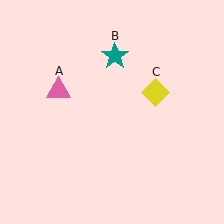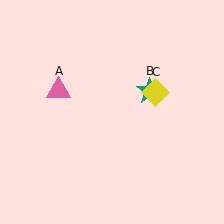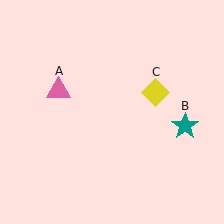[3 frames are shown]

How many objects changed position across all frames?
1 object changed position: teal star (object B).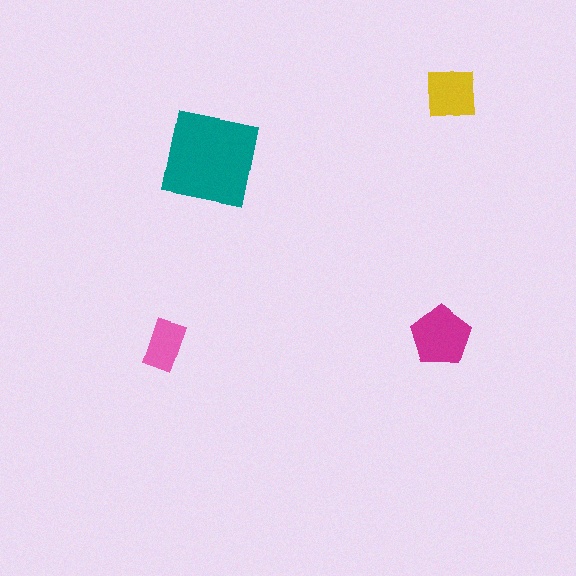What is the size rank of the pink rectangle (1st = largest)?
4th.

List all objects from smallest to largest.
The pink rectangle, the yellow square, the magenta pentagon, the teal square.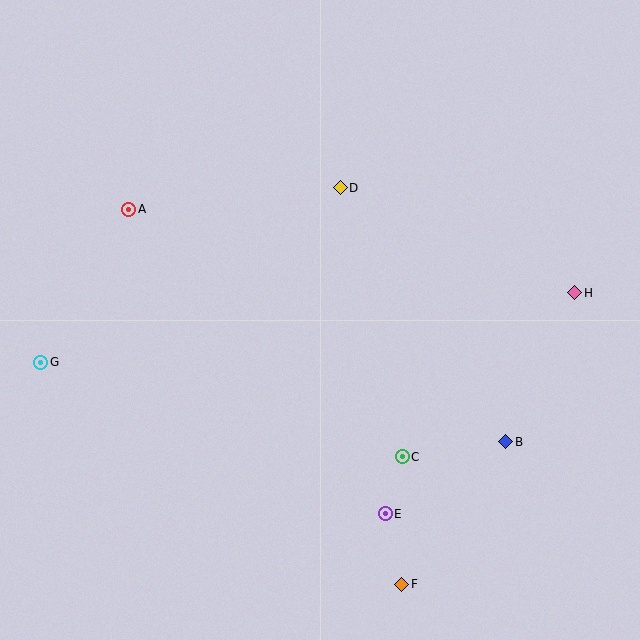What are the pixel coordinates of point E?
Point E is at (385, 514).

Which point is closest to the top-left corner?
Point A is closest to the top-left corner.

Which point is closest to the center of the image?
Point D at (340, 188) is closest to the center.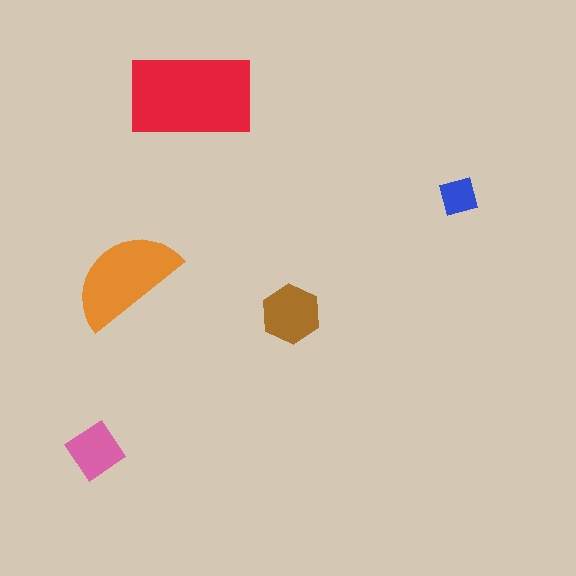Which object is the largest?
The red rectangle.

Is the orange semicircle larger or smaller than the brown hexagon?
Larger.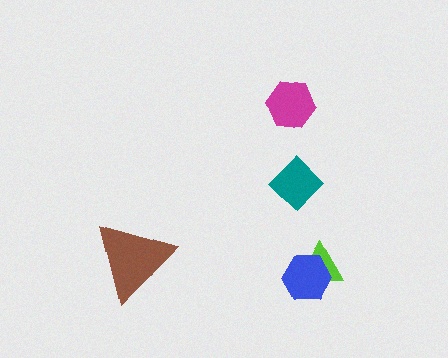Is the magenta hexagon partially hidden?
No, no other shape covers it.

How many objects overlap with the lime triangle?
1 object overlaps with the lime triangle.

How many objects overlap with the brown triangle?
0 objects overlap with the brown triangle.